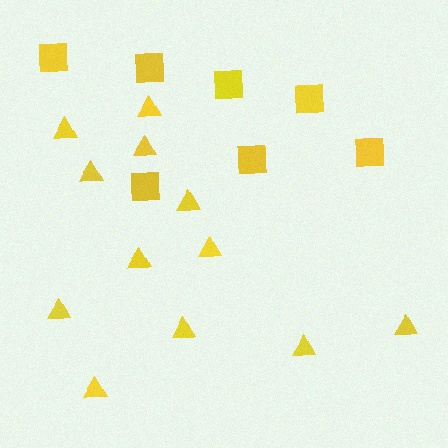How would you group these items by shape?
There are 2 groups: one group of triangles (12) and one group of squares (7).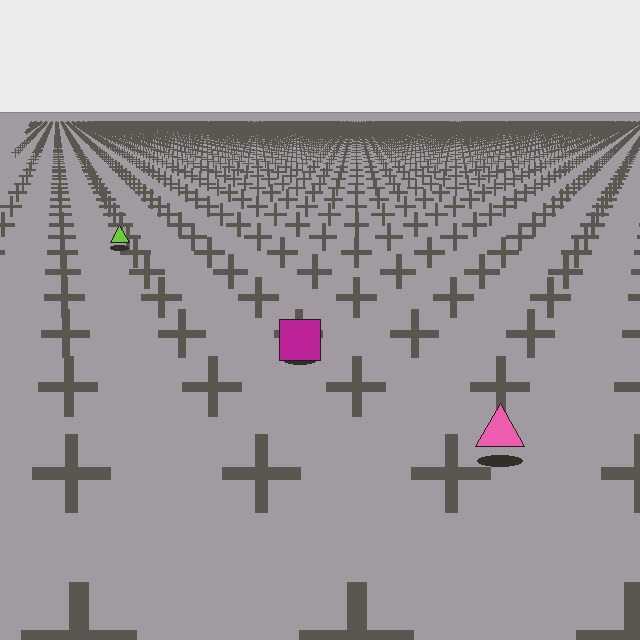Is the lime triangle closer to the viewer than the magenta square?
No. The magenta square is closer — you can tell from the texture gradient: the ground texture is coarser near it.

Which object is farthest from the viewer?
The lime triangle is farthest from the viewer. It appears smaller and the ground texture around it is denser.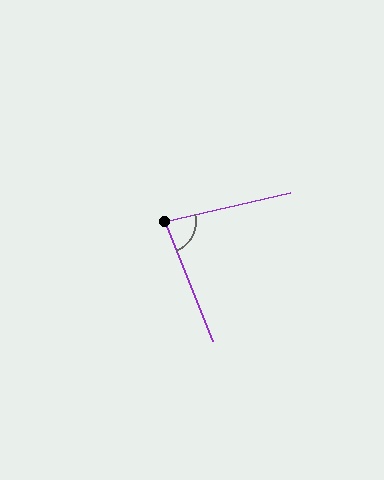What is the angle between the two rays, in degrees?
Approximately 81 degrees.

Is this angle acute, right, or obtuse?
It is acute.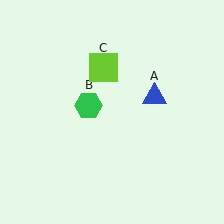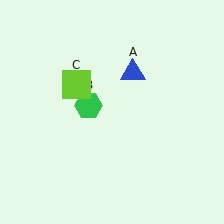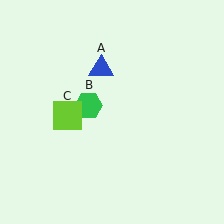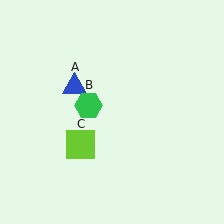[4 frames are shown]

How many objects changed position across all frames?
2 objects changed position: blue triangle (object A), lime square (object C).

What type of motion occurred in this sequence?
The blue triangle (object A), lime square (object C) rotated counterclockwise around the center of the scene.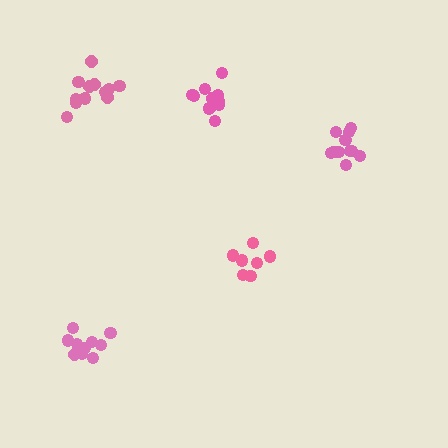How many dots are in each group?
Group 1: 11 dots, Group 2: 8 dots, Group 3: 12 dots, Group 4: 12 dots, Group 5: 11 dots (54 total).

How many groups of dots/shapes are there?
There are 5 groups.